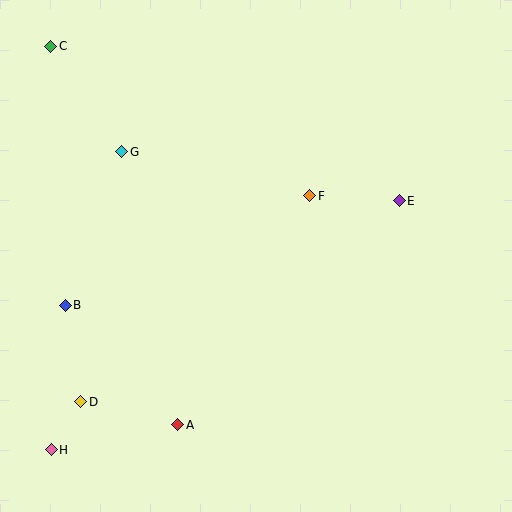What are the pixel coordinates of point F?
Point F is at (310, 196).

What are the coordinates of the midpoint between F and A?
The midpoint between F and A is at (244, 310).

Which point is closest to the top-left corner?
Point C is closest to the top-left corner.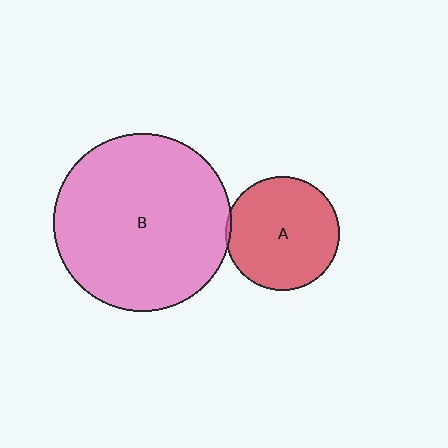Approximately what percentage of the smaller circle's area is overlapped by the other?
Approximately 5%.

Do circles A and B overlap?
Yes.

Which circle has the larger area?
Circle B (pink).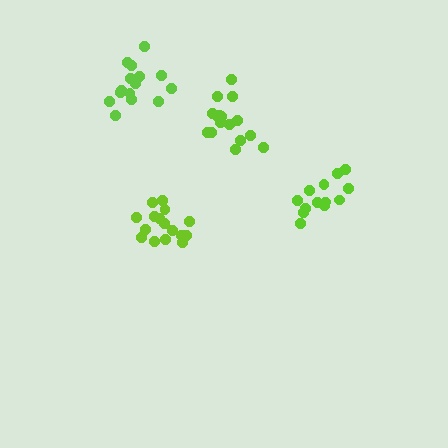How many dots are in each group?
Group 1: 15 dots, Group 2: 17 dots, Group 3: 13 dots, Group 4: 16 dots (61 total).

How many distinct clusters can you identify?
There are 4 distinct clusters.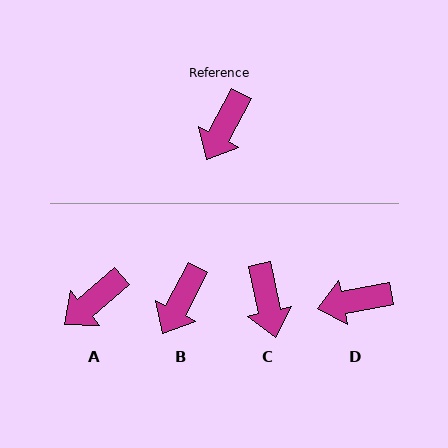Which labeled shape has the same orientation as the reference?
B.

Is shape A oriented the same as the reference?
No, it is off by about 22 degrees.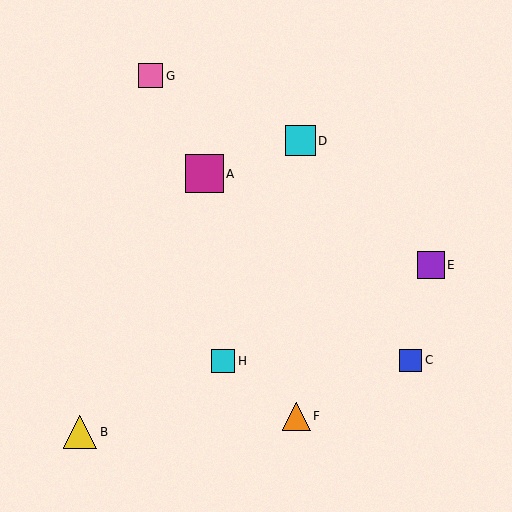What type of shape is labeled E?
Shape E is a purple square.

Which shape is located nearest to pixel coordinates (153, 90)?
The pink square (labeled G) at (151, 76) is nearest to that location.